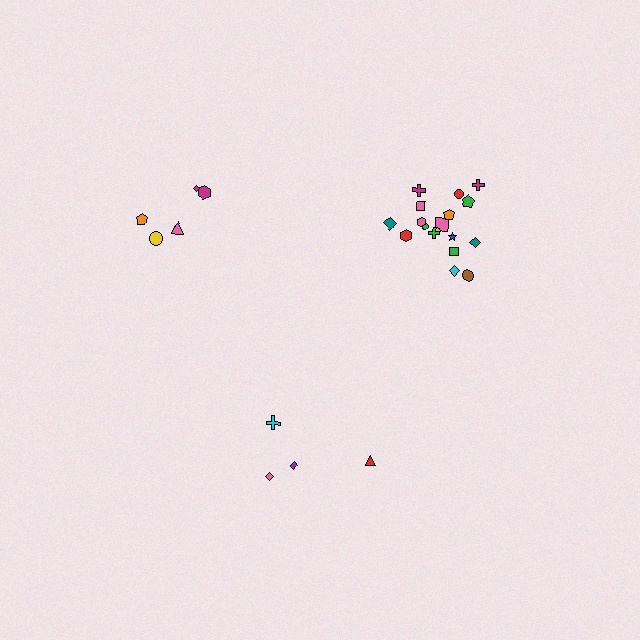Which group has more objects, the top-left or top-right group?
The top-right group.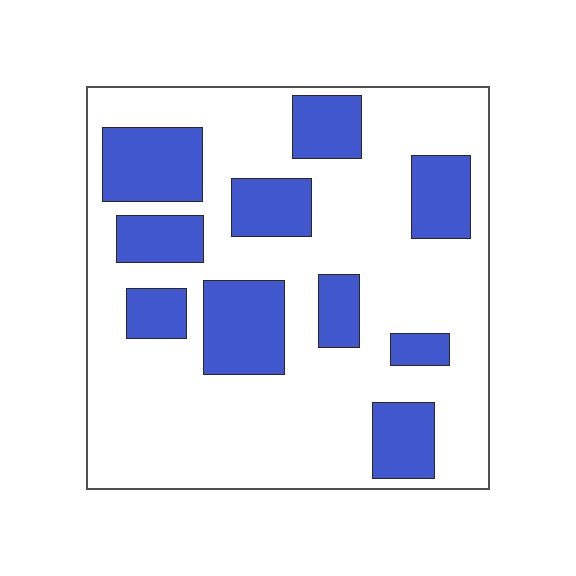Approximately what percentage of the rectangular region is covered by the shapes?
Approximately 30%.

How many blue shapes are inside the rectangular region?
10.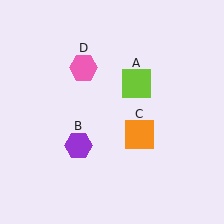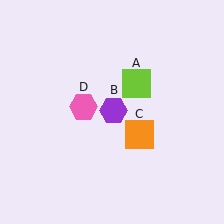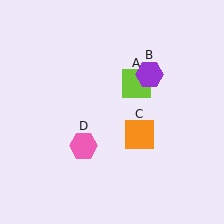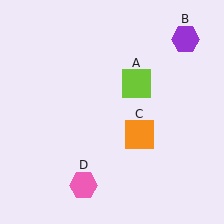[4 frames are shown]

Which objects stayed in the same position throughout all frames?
Lime square (object A) and orange square (object C) remained stationary.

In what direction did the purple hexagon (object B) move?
The purple hexagon (object B) moved up and to the right.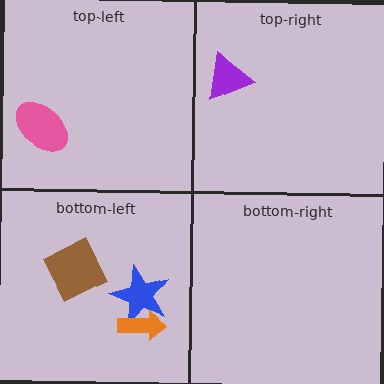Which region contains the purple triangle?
The top-right region.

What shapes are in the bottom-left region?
The brown diamond, the blue star, the orange arrow.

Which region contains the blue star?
The bottom-left region.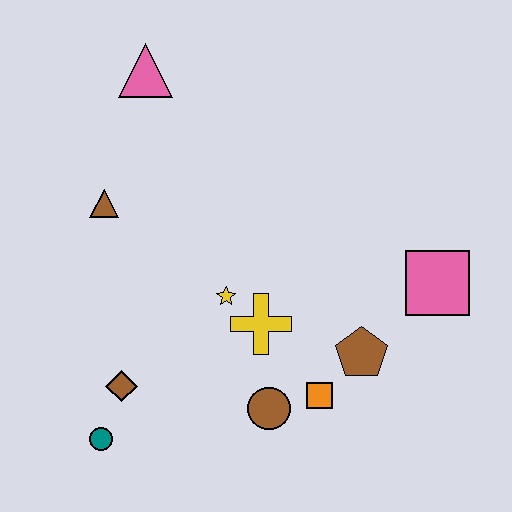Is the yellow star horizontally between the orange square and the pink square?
No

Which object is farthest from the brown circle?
The pink triangle is farthest from the brown circle.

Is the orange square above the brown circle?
Yes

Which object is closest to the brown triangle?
The pink triangle is closest to the brown triangle.